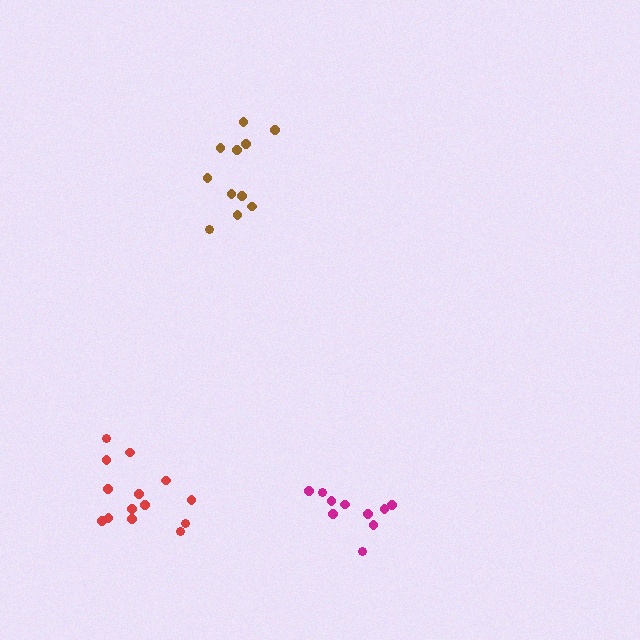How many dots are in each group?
Group 1: 10 dots, Group 2: 11 dots, Group 3: 14 dots (35 total).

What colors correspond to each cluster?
The clusters are colored: magenta, brown, red.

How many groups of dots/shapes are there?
There are 3 groups.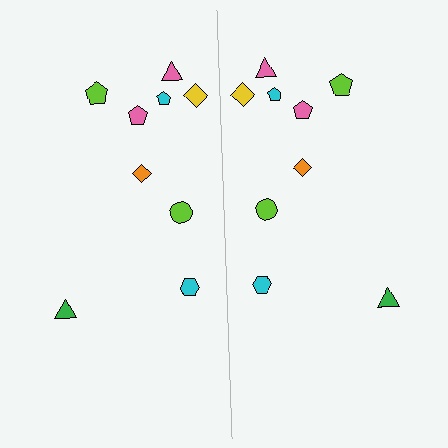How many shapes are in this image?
There are 18 shapes in this image.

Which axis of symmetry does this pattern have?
The pattern has a vertical axis of symmetry running through the center of the image.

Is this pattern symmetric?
Yes, this pattern has bilateral (reflection) symmetry.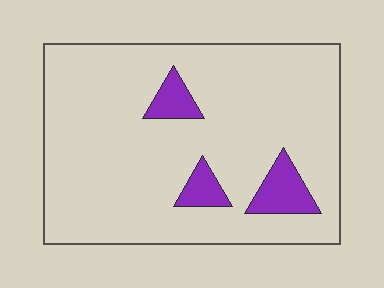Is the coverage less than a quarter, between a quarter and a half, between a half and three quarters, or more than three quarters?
Less than a quarter.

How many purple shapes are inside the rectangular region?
3.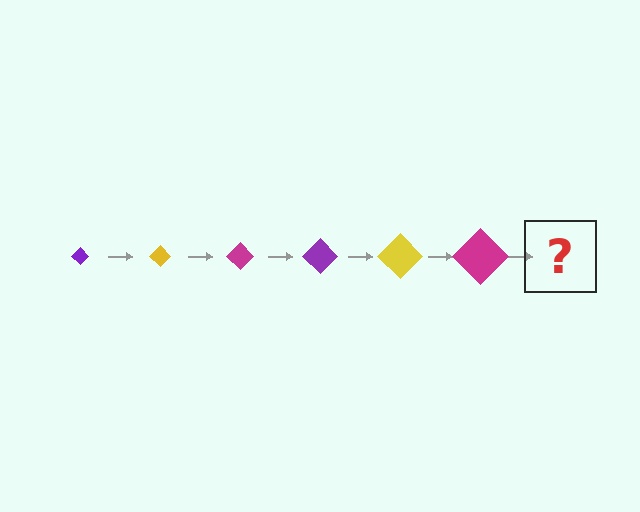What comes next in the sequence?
The next element should be a purple diamond, larger than the previous one.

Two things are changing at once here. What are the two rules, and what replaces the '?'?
The two rules are that the diamond grows larger each step and the color cycles through purple, yellow, and magenta. The '?' should be a purple diamond, larger than the previous one.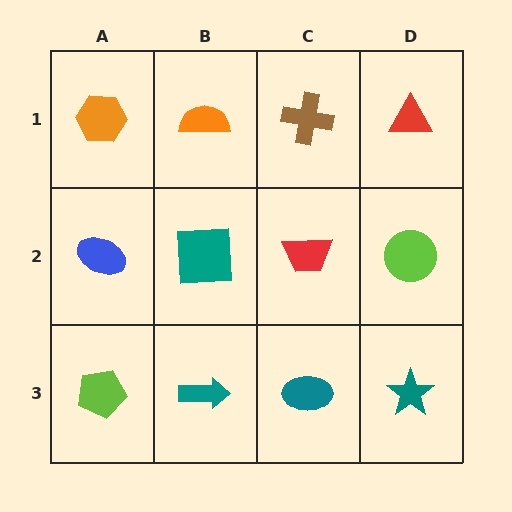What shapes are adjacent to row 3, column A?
A blue ellipse (row 2, column A), a teal arrow (row 3, column B).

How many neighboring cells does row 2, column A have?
3.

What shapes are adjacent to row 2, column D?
A red triangle (row 1, column D), a teal star (row 3, column D), a red trapezoid (row 2, column C).